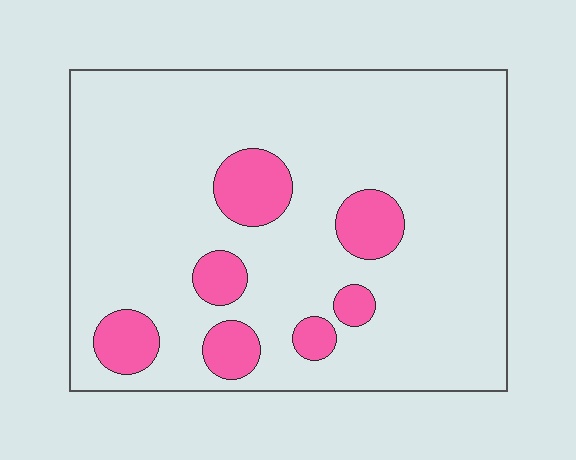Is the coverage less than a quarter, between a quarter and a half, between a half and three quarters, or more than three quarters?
Less than a quarter.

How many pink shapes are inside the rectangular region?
7.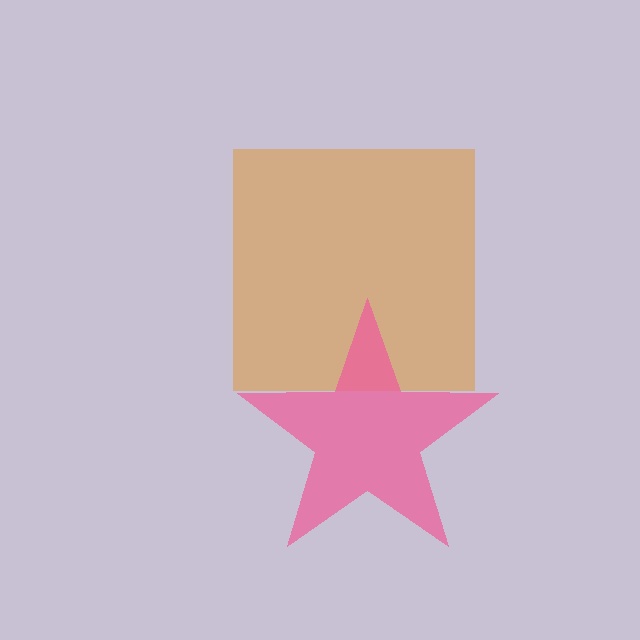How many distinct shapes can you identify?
There are 2 distinct shapes: an orange square, a pink star.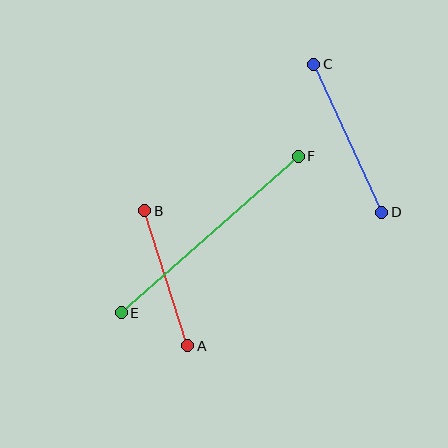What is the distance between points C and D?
The distance is approximately 163 pixels.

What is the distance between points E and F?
The distance is approximately 237 pixels.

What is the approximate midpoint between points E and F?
The midpoint is at approximately (210, 234) pixels.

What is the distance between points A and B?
The distance is approximately 142 pixels.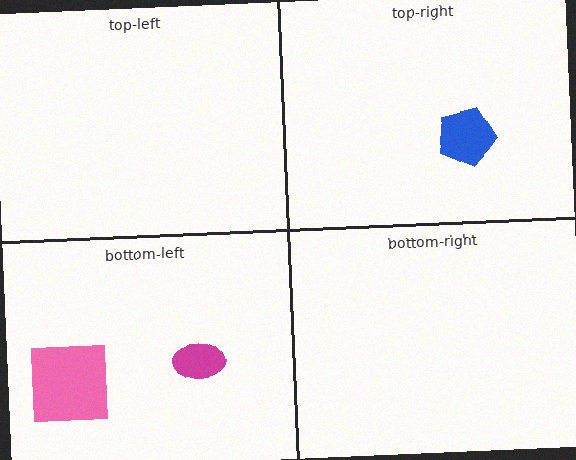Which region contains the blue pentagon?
The top-right region.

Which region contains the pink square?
The bottom-left region.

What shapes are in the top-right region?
The blue pentagon.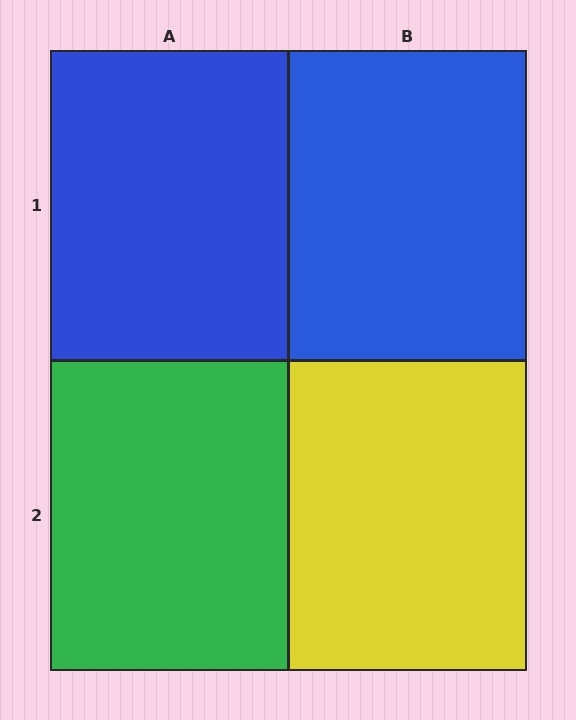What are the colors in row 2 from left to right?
Green, yellow.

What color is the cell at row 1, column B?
Blue.